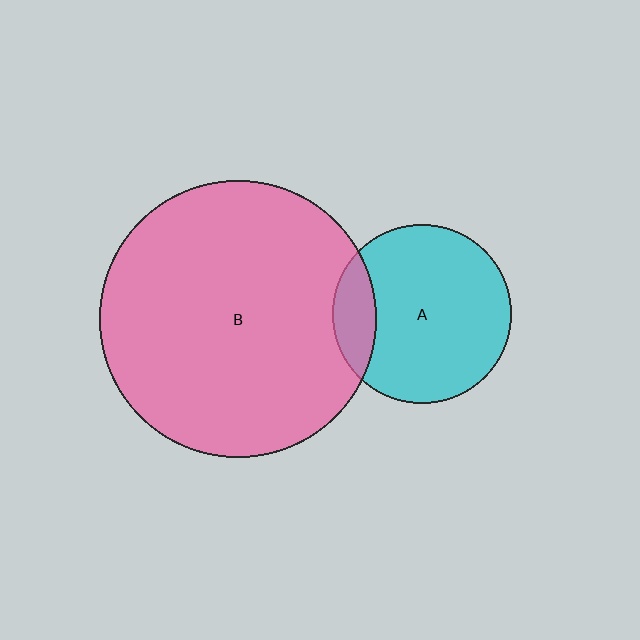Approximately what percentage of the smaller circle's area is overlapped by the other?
Approximately 15%.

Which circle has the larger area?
Circle B (pink).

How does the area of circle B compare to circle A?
Approximately 2.4 times.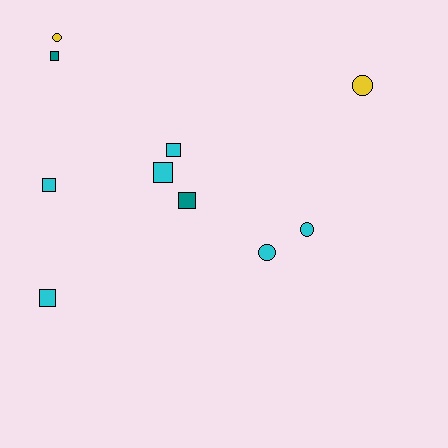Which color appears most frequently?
Cyan, with 6 objects.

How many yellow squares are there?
There are no yellow squares.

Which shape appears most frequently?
Square, with 6 objects.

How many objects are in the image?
There are 10 objects.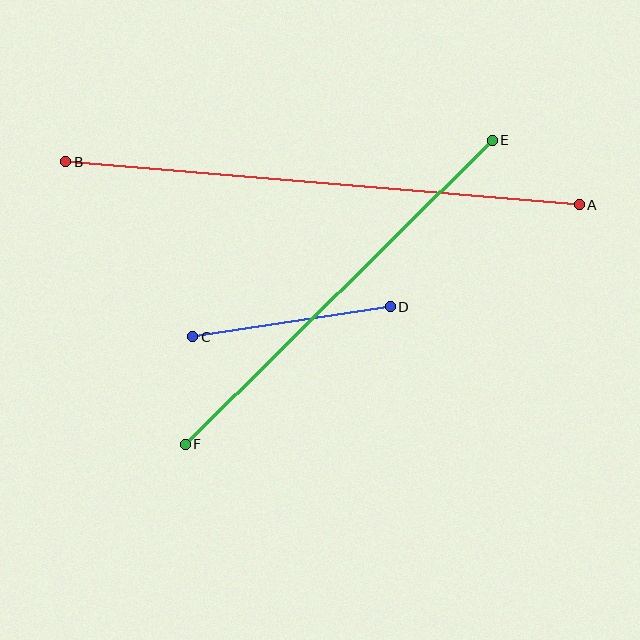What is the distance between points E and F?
The distance is approximately 432 pixels.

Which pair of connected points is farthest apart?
Points A and B are farthest apart.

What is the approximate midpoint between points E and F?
The midpoint is at approximately (339, 292) pixels.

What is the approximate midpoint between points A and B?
The midpoint is at approximately (322, 183) pixels.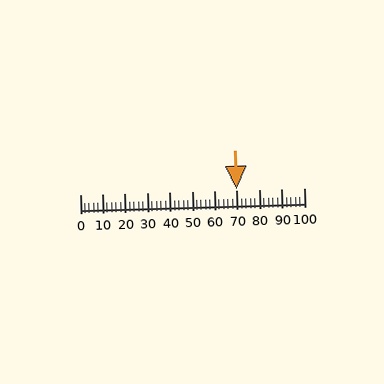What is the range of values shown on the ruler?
The ruler shows values from 0 to 100.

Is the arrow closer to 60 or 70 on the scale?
The arrow is closer to 70.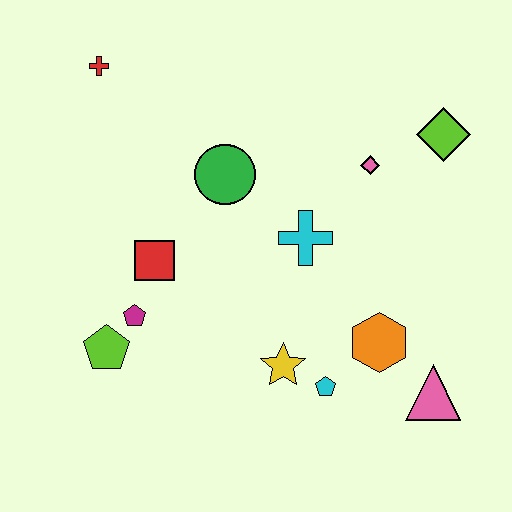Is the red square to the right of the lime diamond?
No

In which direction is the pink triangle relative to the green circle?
The pink triangle is below the green circle.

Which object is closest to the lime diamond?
The pink diamond is closest to the lime diamond.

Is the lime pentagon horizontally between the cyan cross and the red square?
No